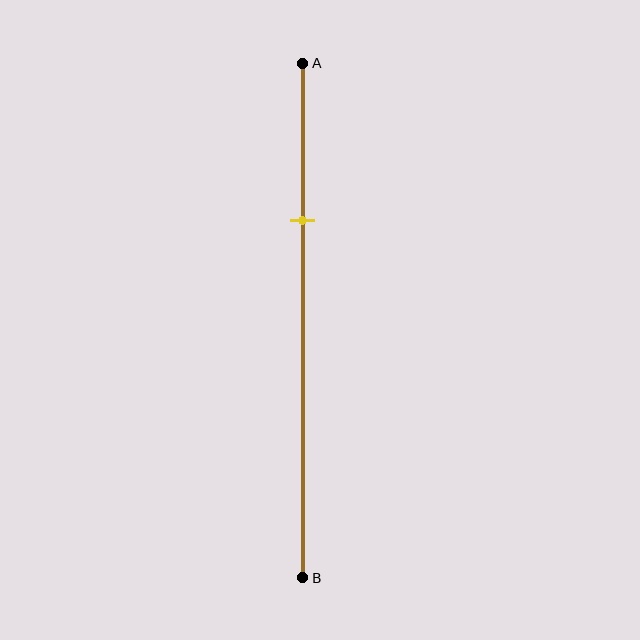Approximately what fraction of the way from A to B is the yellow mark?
The yellow mark is approximately 30% of the way from A to B.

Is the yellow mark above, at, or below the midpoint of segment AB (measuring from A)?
The yellow mark is above the midpoint of segment AB.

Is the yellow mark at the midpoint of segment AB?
No, the mark is at about 30% from A, not at the 50% midpoint.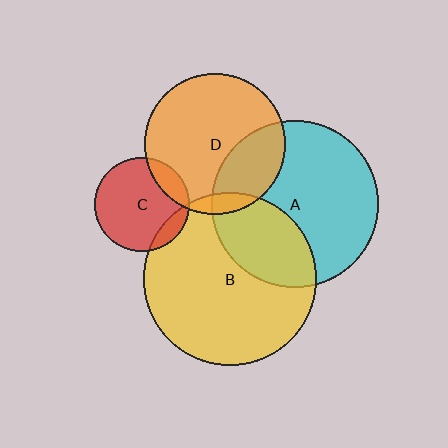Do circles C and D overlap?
Yes.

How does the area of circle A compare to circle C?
Approximately 3.2 times.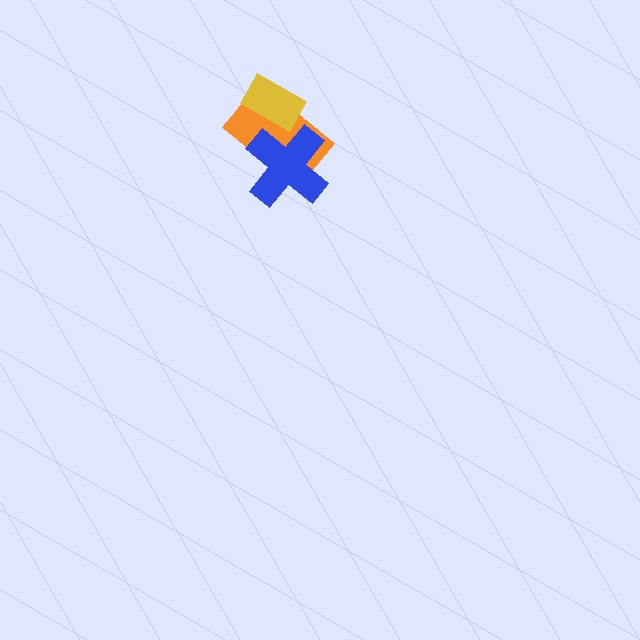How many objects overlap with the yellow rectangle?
1 object overlaps with the yellow rectangle.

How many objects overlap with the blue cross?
1 object overlaps with the blue cross.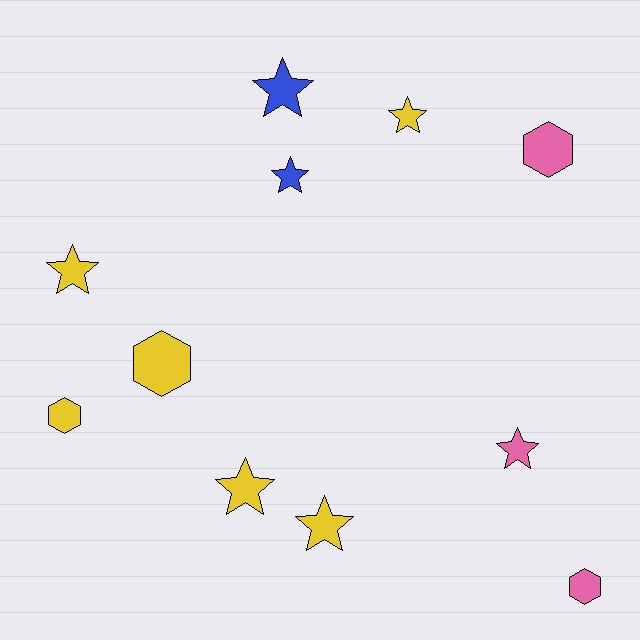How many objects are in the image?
There are 11 objects.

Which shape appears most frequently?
Star, with 7 objects.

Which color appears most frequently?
Yellow, with 6 objects.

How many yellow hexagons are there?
There are 2 yellow hexagons.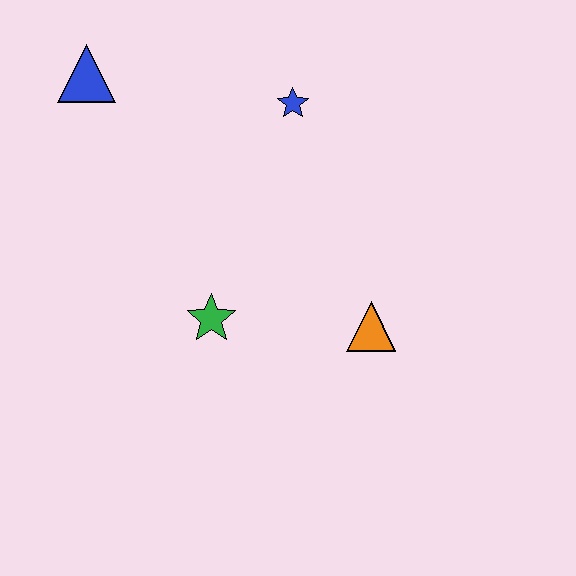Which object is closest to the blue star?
The blue triangle is closest to the blue star.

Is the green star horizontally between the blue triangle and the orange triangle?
Yes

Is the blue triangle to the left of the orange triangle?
Yes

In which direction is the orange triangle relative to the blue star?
The orange triangle is below the blue star.